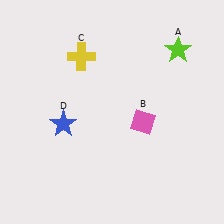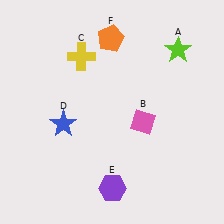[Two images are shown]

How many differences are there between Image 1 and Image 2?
There are 2 differences between the two images.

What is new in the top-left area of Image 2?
An orange pentagon (F) was added in the top-left area of Image 2.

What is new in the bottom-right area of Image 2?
A purple hexagon (E) was added in the bottom-right area of Image 2.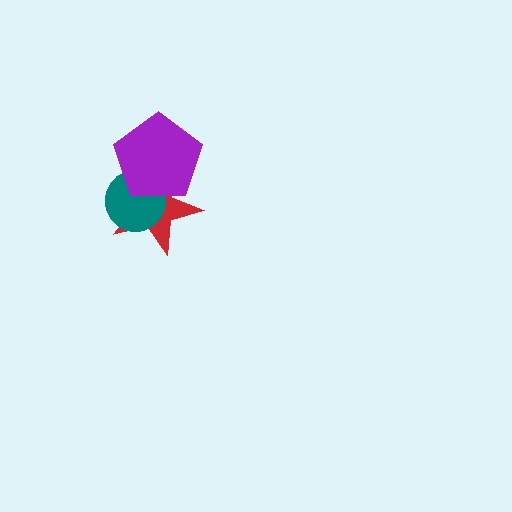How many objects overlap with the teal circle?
2 objects overlap with the teal circle.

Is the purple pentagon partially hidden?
No, no other shape covers it.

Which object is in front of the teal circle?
The purple pentagon is in front of the teal circle.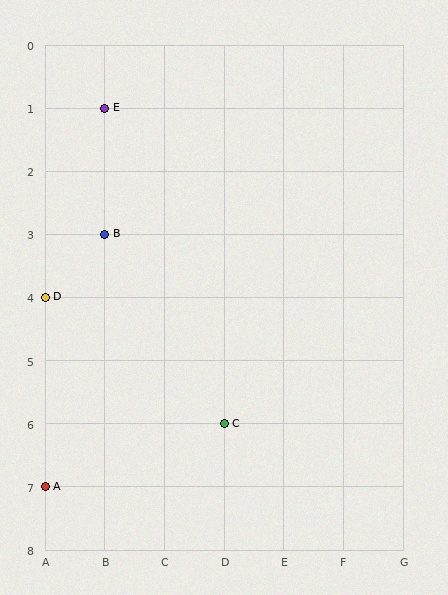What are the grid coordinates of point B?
Point B is at grid coordinates (B, 3).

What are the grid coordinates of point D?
Point D is at grid coordinates (A, 4).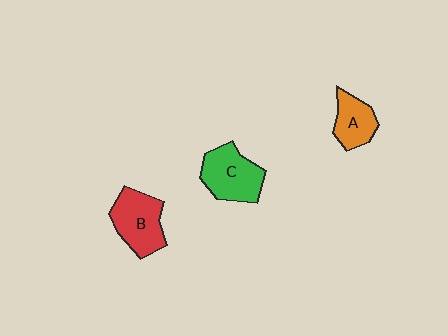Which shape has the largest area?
Shape C (green).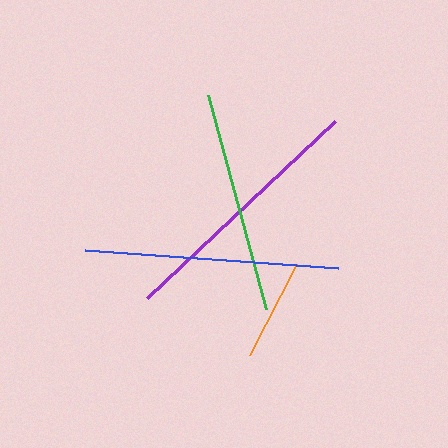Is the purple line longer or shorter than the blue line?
The purple line is longer than the blue line.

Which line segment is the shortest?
The orange line is the shortest at approximately 102 pixels.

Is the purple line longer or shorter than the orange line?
The purple line is longer than the orange line.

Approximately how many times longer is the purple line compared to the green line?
The purple line is approximately 1.2 times the length of the green line.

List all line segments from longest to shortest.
From longest to shortest: purple, blue, green, orange.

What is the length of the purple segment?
The purple segment is approximately 259 pixels long.